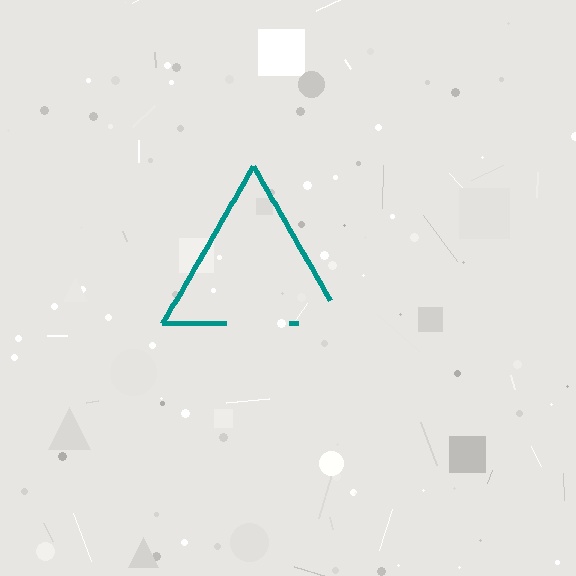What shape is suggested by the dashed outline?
The dashed outline suggests a triangle.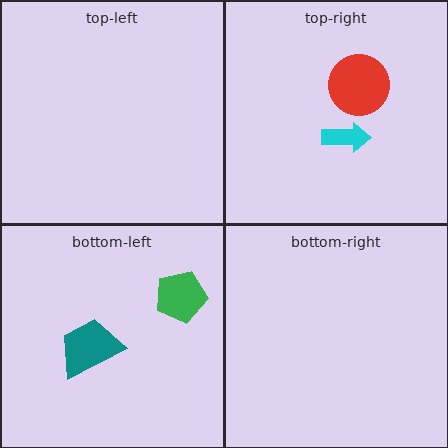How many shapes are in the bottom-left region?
2.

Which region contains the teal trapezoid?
The bottom-left region.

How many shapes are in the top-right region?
2.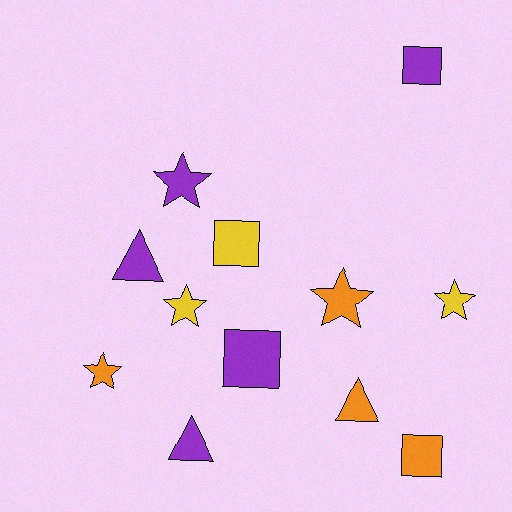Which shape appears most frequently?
Star, with 5 objects.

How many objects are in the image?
There are 12 objects.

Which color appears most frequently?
Purple, with 5 objects.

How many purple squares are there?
There are 2 purple squares.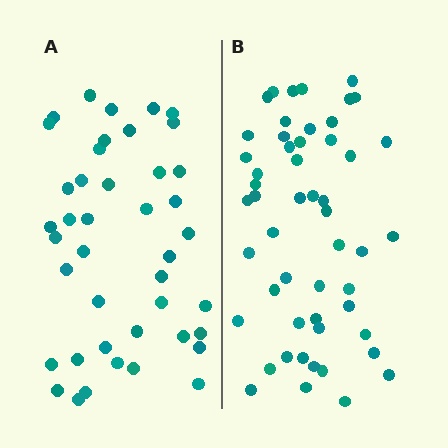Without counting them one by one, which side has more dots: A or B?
Region B (the right region) has more dots.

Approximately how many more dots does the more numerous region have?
Region B has roughly 10 or so more dots than region A.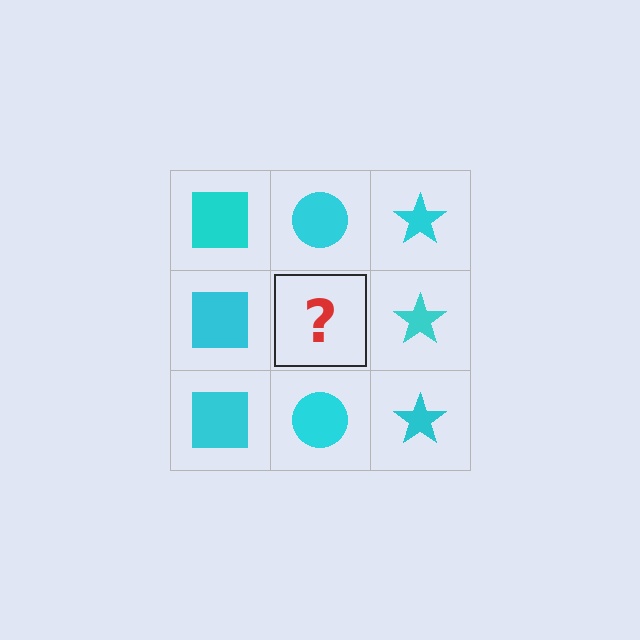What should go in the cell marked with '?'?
The missing cell should contain a cyan circle.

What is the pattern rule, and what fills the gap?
The rule is that each column has a consistent shape. The gap should be filled with a cyan circle.